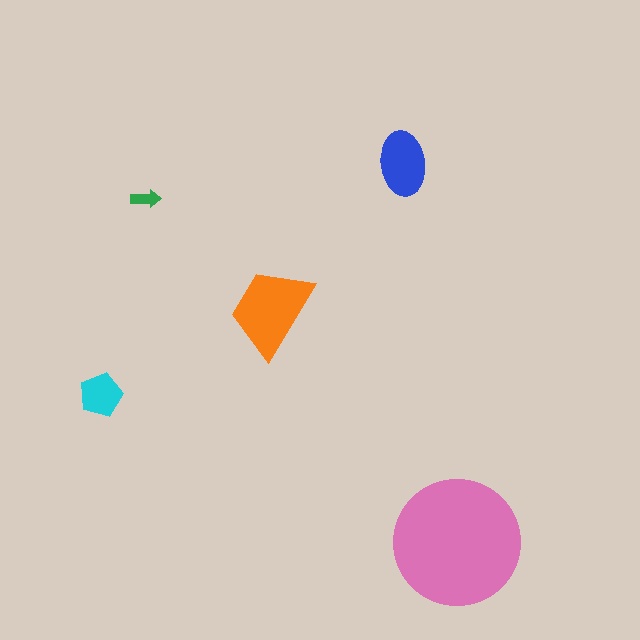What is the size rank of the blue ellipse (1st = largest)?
3rd.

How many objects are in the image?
There are 5 objects in the image.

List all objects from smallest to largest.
The green arrow, the cyan pentagon, the blue ellipse, the orange trapezoid, the pink circle.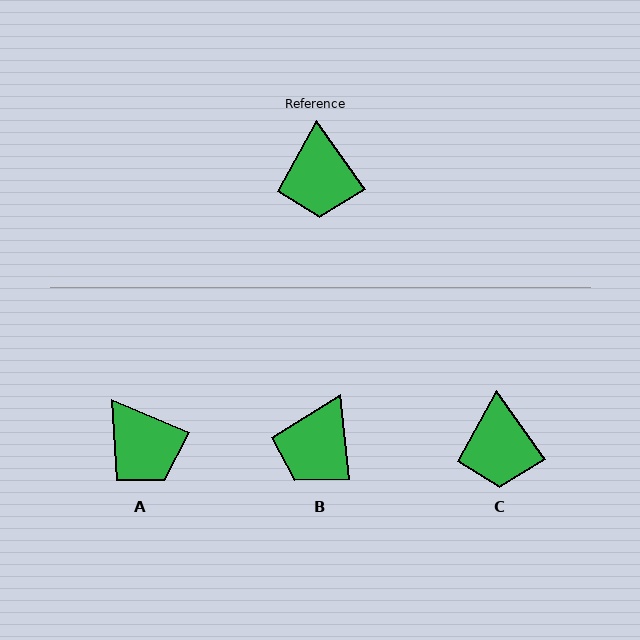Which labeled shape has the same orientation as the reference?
C.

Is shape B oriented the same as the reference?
No, it is off by about 30 degrees.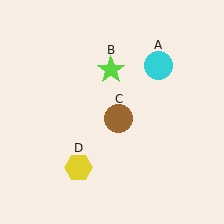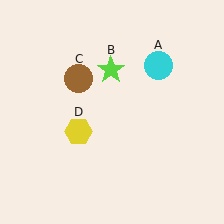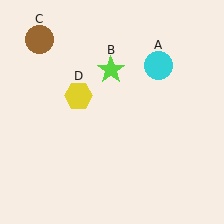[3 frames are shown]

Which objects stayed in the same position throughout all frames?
Cyan circle (object A) and lime star (object B) remained stationary.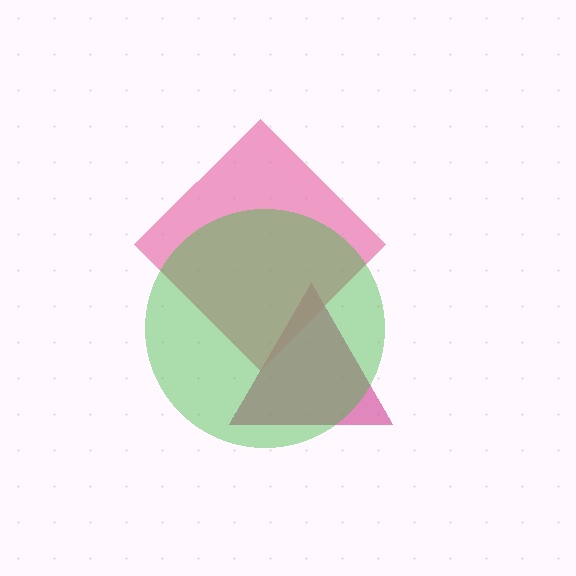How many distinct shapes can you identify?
There are 3 distinct shapes: a magenta triangle, a pink diamond, a green circle.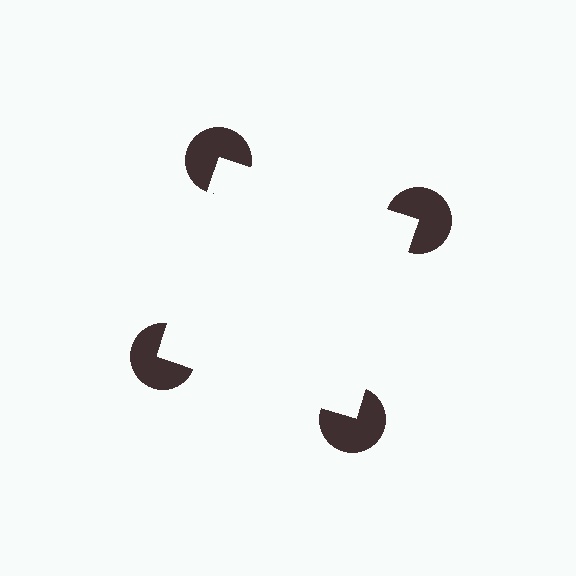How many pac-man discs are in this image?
There are 4 — one at each vertex of the illusory square.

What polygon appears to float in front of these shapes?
An illusory square — its edges are inferred from the aligned wedge cuts in the pac-man discs, not physically drawn.